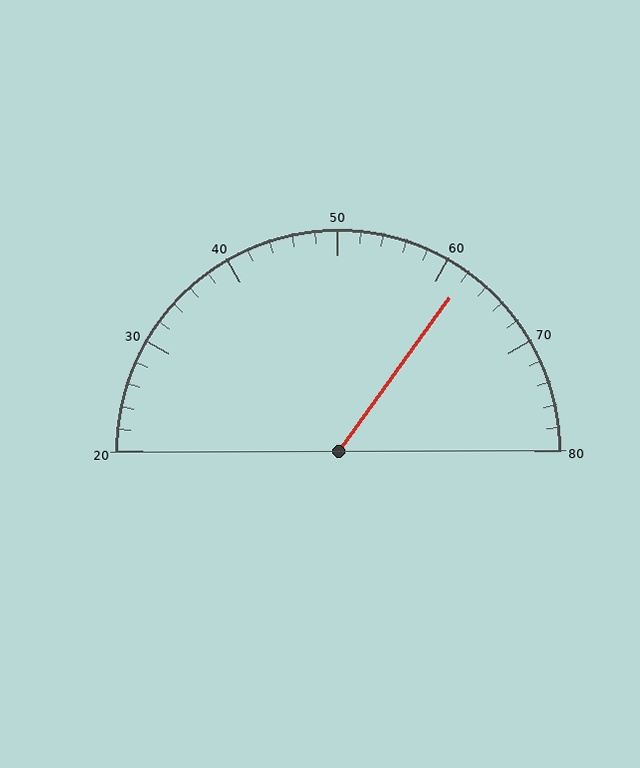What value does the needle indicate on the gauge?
The needle indicates approximately 62.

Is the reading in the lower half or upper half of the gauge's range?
The reading is in the upper half of the range (20 to 80).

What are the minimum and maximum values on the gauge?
The gauge ranges from 20 to 80.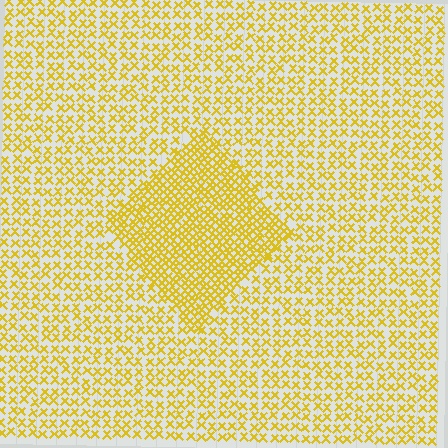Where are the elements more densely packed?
The elements are more densely packed inside the diamond boundary.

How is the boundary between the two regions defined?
The boundary is defined by a change in element density (approximately 1.9x ratio). All elements are the same color, size, and shape.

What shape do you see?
I see a diamond.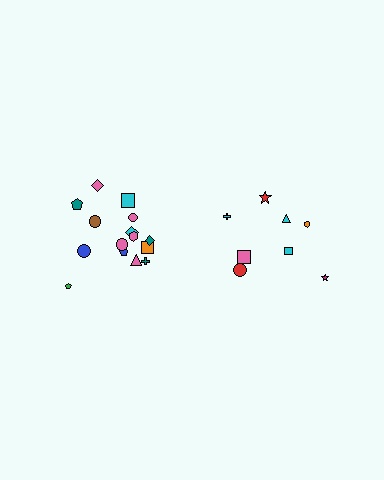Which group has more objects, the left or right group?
The left group.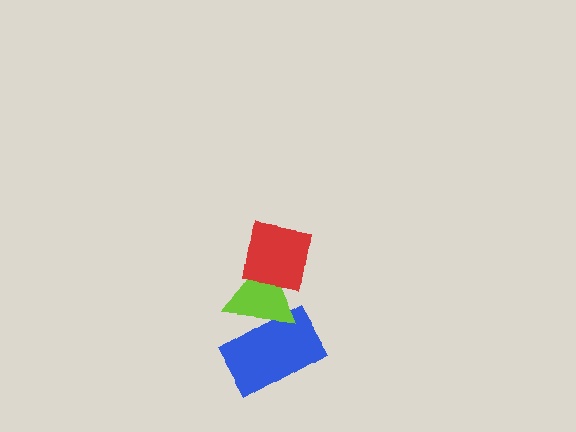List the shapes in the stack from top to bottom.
From top to bottom: the red square, the lime triangle, the blue rectangle.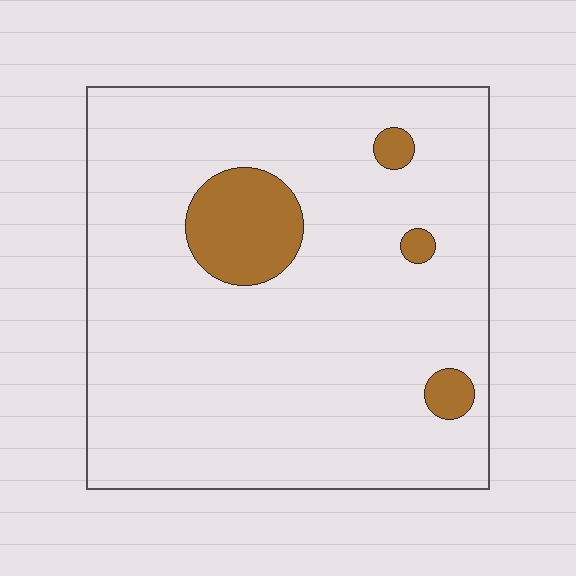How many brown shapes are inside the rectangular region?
4.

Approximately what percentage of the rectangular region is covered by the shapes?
Approximately 10%.